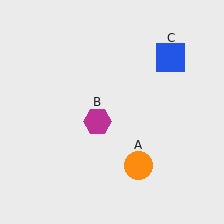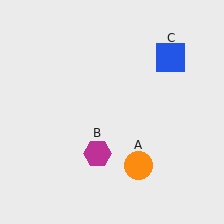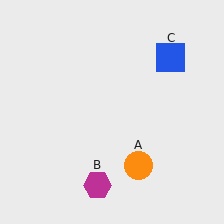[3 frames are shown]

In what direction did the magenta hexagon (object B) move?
The magenta hexagon (object B) moved down.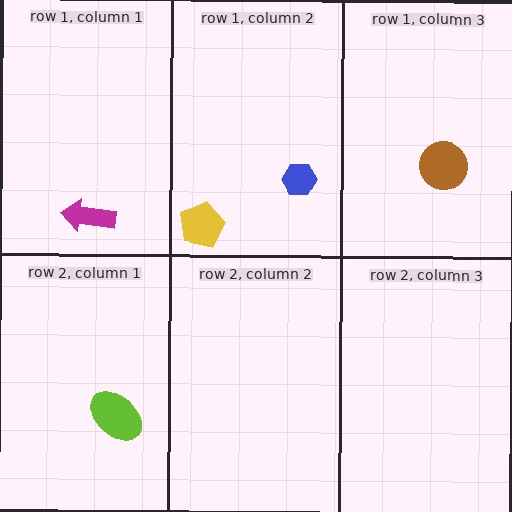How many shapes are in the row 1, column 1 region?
1.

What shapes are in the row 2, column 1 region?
The lime ellipse.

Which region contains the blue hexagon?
The row 1, column 2 region.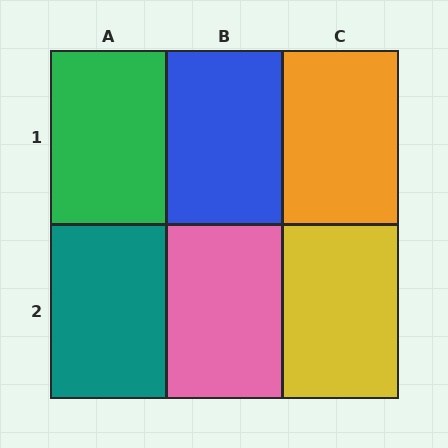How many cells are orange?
1 cell is orange.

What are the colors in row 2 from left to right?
Teal, pink, yellow.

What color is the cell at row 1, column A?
Green.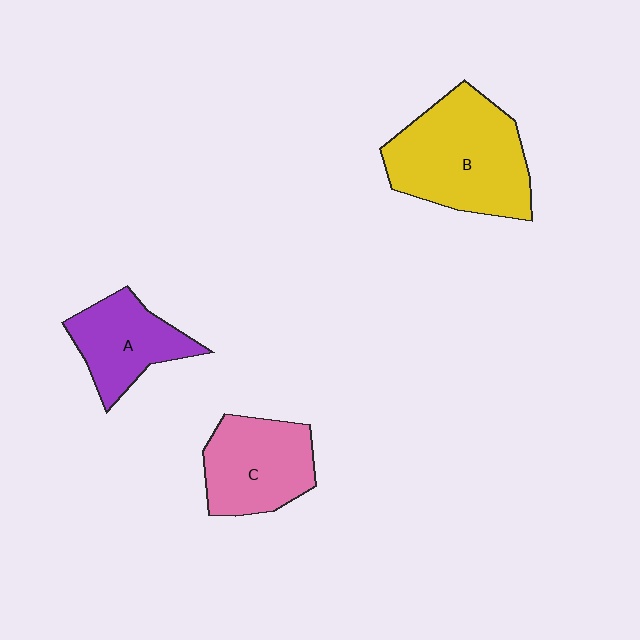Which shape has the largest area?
Shape B (yellow).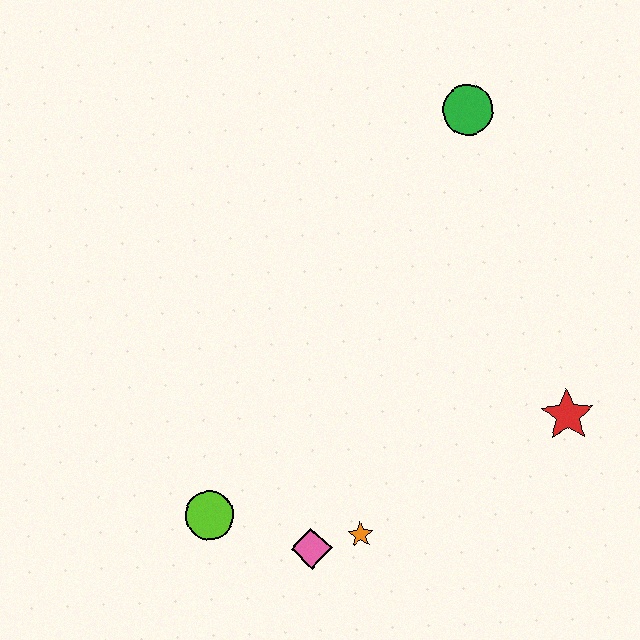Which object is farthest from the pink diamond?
The green circle is farthest from the pink diamond.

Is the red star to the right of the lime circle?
Yes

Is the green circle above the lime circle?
Yes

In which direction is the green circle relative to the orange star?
The green circle is above the orange star.